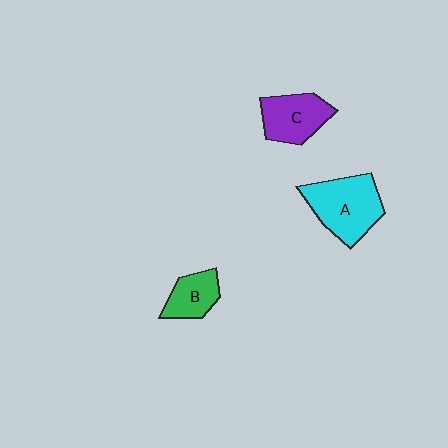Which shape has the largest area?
Shape A (cyan).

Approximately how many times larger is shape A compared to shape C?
Approximately 1.3 times.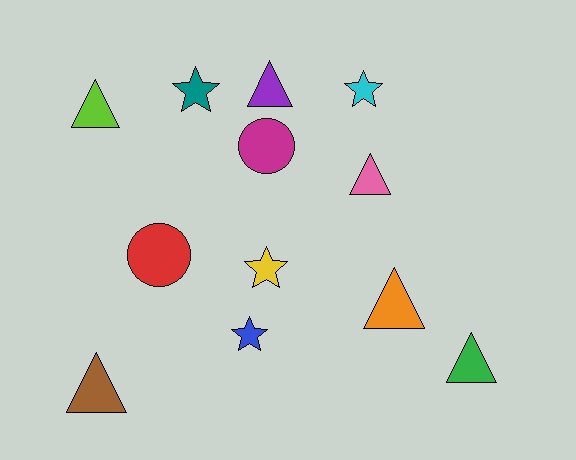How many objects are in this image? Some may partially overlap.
There are 12 objects.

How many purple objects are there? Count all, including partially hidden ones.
There is 1 purple object.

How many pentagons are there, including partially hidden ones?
There are no pentagons.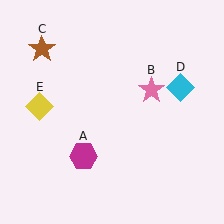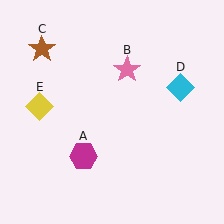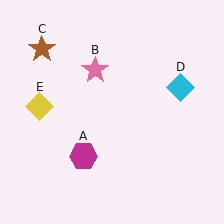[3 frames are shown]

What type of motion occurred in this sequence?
The pink star (object B) rotated counterclockwise around the center of the scene.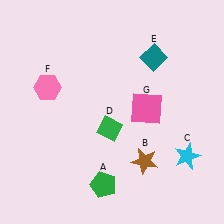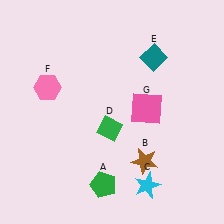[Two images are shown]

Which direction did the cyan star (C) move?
The cyan star (C) moved left.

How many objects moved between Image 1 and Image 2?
1 object moved between the two images.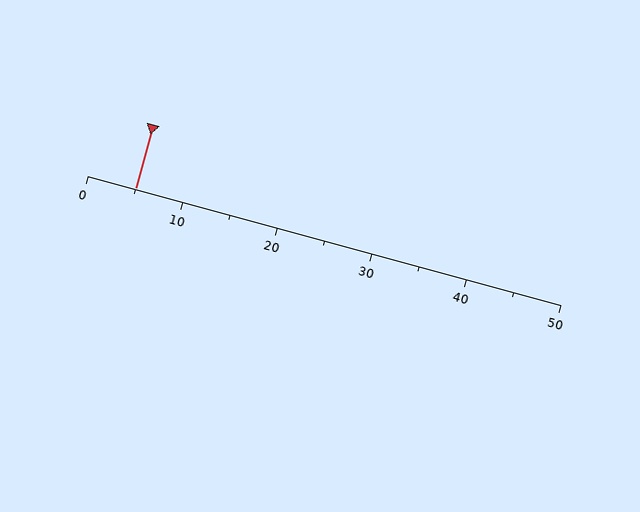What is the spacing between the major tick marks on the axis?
The major ticks are spaced 10 apart.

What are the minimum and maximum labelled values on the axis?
The axis runs from 0 to 50.